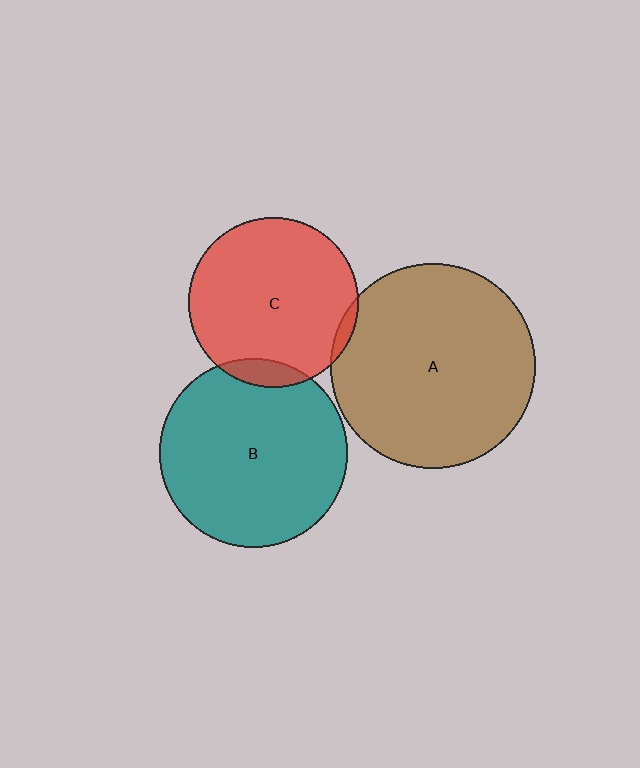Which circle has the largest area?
Circle A (brown).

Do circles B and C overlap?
Yes.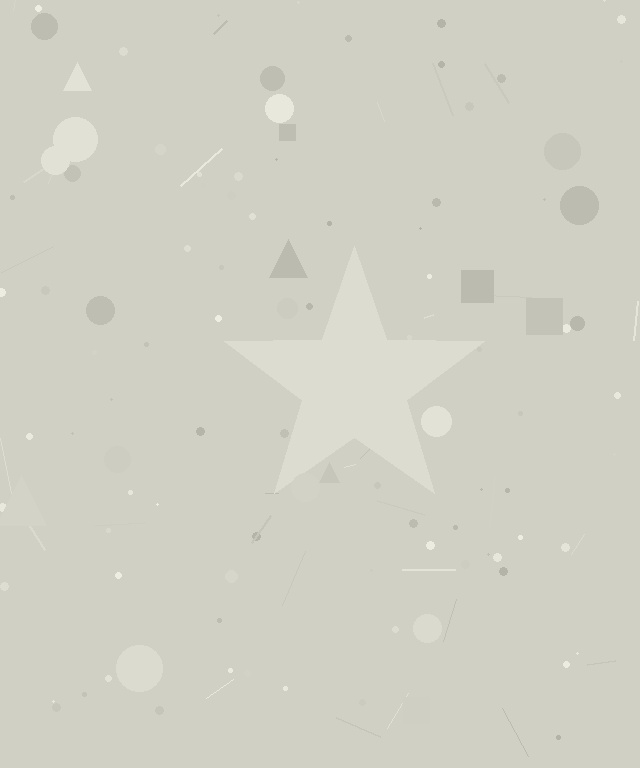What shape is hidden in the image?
A star is hidden in the image.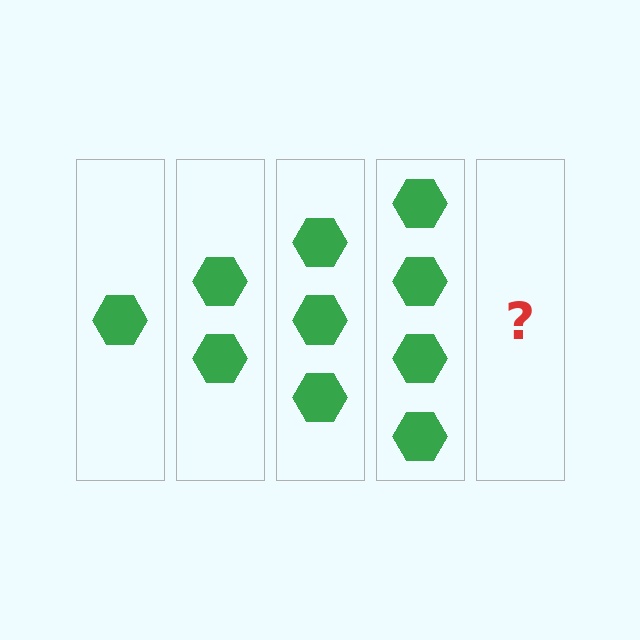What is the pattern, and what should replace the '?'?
The pattern is that each step adds one more hexagon. The '?' should be 5 hexagons.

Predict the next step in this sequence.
The next step is 5 hexagons.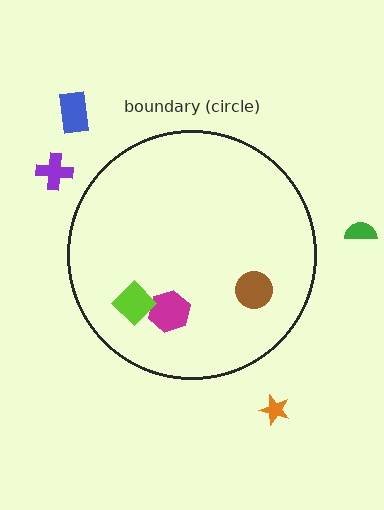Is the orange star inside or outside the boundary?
Outside.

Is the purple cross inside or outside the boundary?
Outside.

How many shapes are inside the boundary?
3 inside, 4 outside.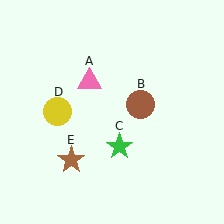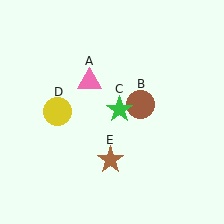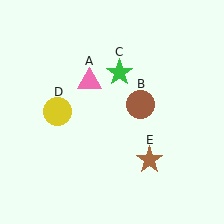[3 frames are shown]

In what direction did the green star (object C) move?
The green star (object C) moved up.